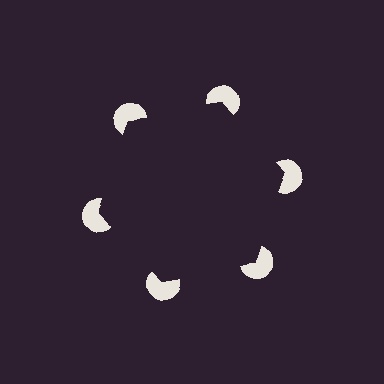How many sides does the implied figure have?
6 sides.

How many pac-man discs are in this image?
There are 6 — one at each vertex of the illusory hexagon.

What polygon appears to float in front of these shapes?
An illusory hexagon — its edges are inferred from the aligned wedge cuts in the pac-man discs, not physically drawn.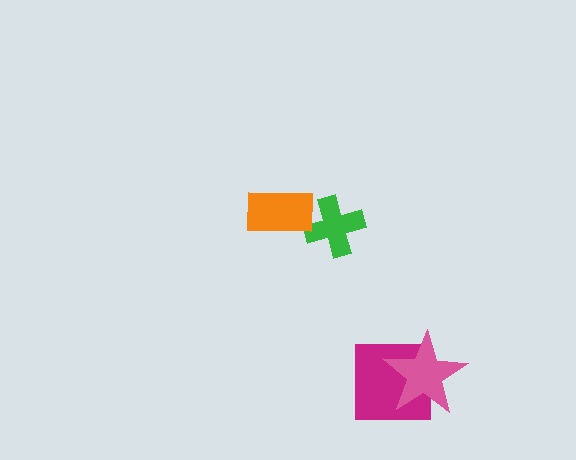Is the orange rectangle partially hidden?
No, no other shape covers it.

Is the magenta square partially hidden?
Yes, it is partially covered by another shape.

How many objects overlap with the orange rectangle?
0 objects overlap with the orange rectangle.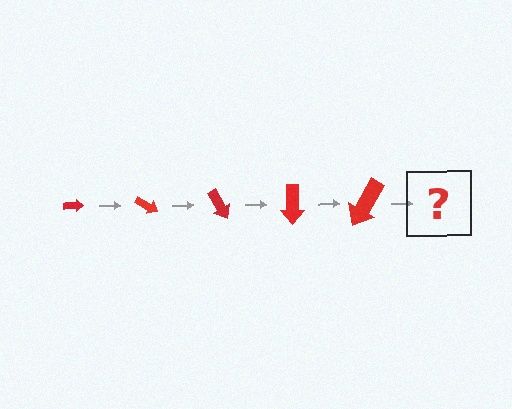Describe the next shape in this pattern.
It should be an arrow, larger than the previous one and rotated 150 degrees from the start.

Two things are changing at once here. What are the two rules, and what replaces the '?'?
The two rules are that the arrow grows larger each step and it rotates 30 degrees each step. The '?' should be an arrow, larger than the previous one and rotated 150 degrees from the start.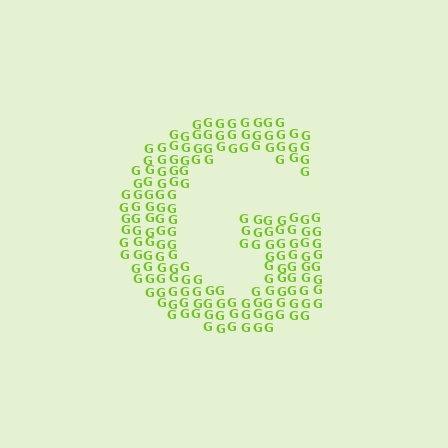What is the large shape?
The large shape is the letter G.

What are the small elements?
The small elements are letter G's.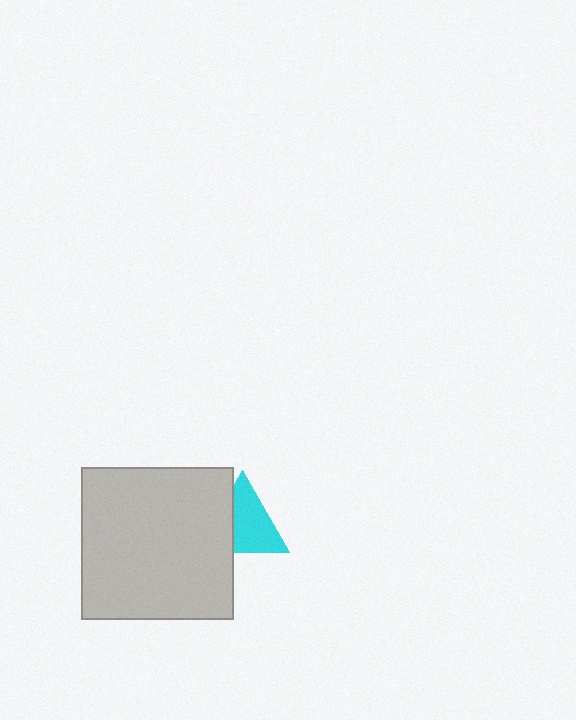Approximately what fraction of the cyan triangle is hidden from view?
Roughly 33% of the cyan triangle is hidden behind the light gray square.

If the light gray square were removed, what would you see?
You would see the complete cyan triangle.